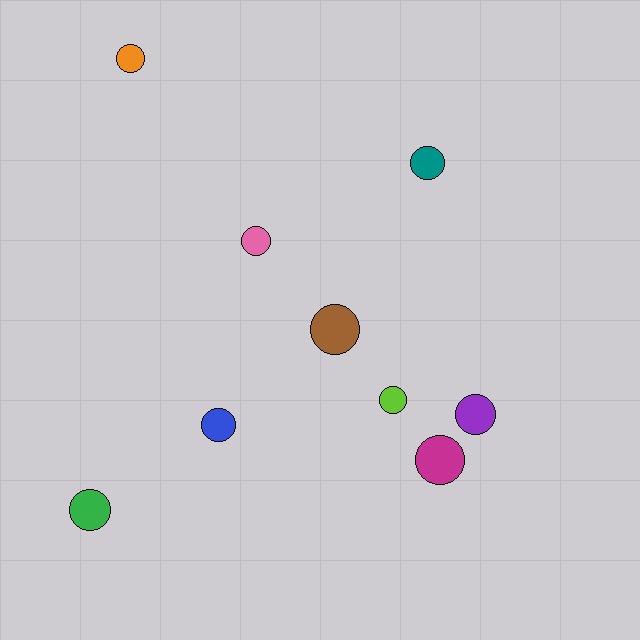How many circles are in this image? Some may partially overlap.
There are 9 circles.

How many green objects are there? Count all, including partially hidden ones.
There is 1 green object.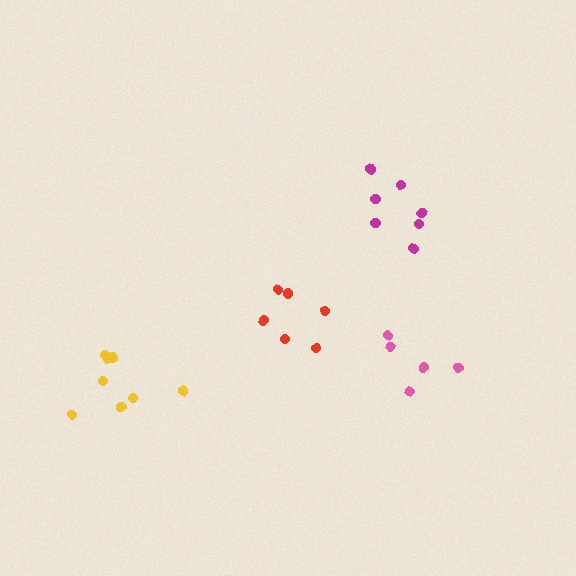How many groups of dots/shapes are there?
There are 4 groups.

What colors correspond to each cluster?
The clusters are colored: magenta, red, pink, yellow.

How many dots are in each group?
Group 1: 7 dots, Group 2: 6 dots, Group 3: 5 dots, Group 4: 8 dots (26 total).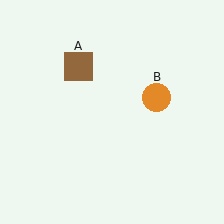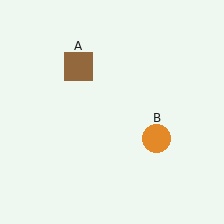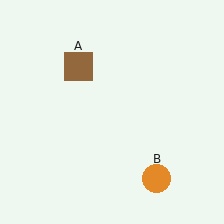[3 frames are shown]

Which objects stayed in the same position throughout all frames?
Brown square (object A) remained stationary.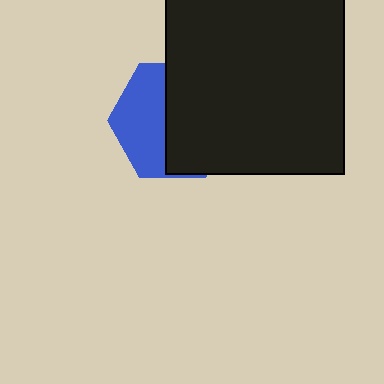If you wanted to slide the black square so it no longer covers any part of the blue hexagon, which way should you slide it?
Slide it right — that is the most direct way to separate the two shapes.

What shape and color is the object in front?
The object in front is a black square.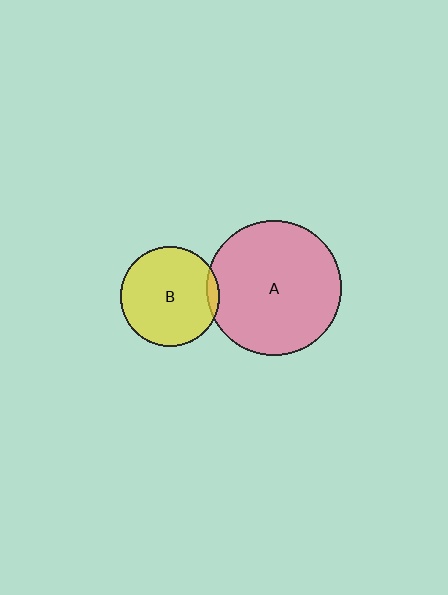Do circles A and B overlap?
Yes.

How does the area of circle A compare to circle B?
Approximately 1.8 times.